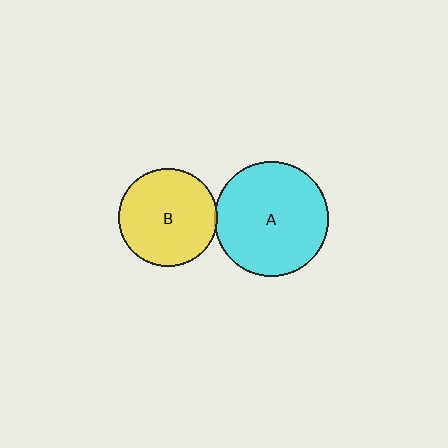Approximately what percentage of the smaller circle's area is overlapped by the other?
Approximately 5%.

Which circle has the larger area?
Circle A (cyan).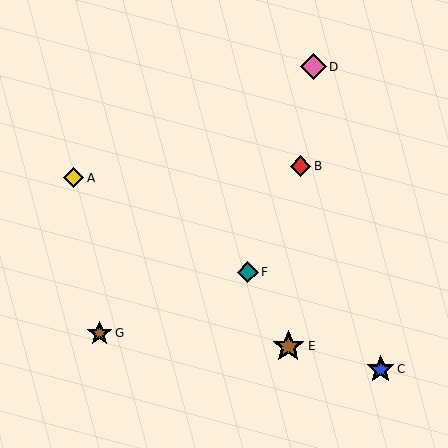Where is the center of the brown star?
The center of the brown star is at (99, 333).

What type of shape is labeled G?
Shape G is a brown star.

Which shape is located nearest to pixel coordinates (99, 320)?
The brown star (labeled G) at (99, 333) is nearest to that location.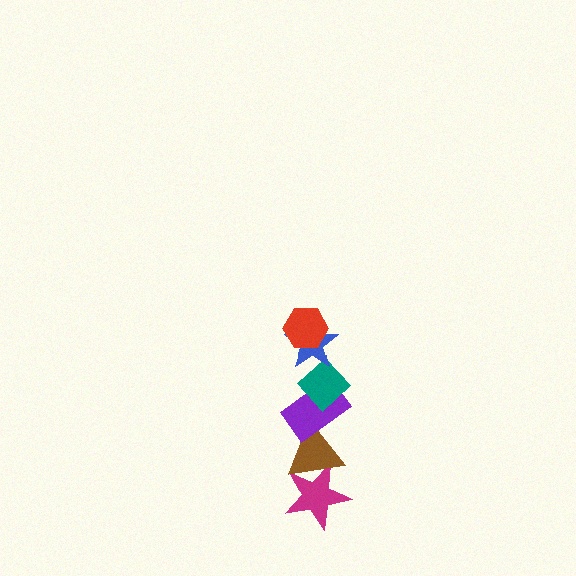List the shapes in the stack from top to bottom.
From top to bottom: the red hexagon, the blue star, the teal diamond, the purple rectangle, the brown triangle, the magenta star.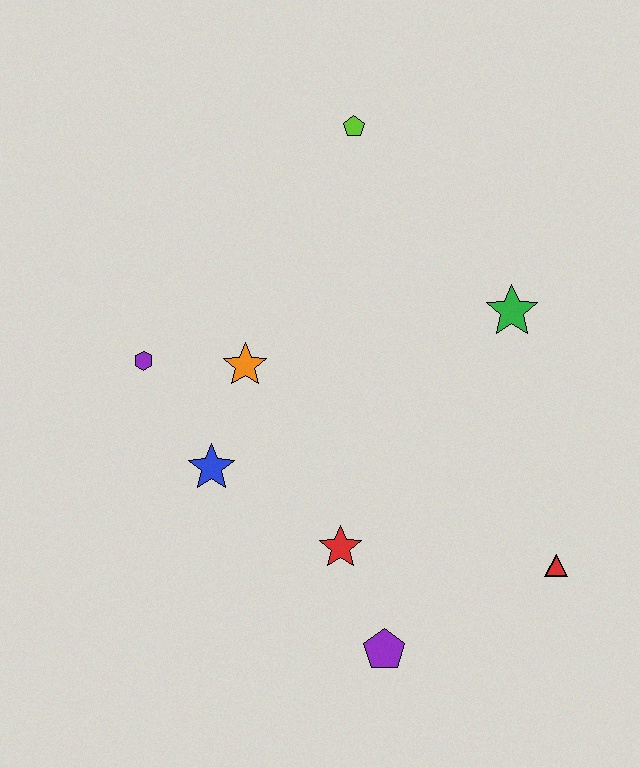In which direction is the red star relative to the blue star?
The red star is to the right of the blue star.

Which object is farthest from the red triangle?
The lime pentagon is farthest from the red triangle.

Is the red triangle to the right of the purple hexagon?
Yes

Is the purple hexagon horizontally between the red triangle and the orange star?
No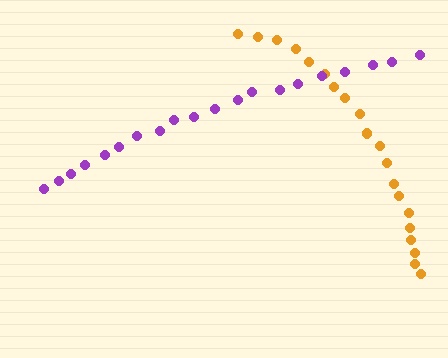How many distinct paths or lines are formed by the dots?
There are 2 distinct paths.